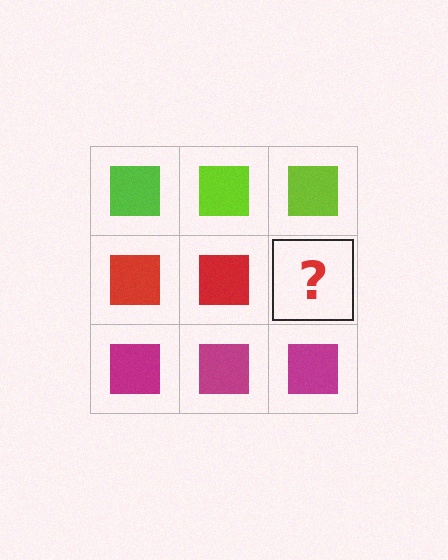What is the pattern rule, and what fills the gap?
The rule is that each row has a consistent color. The gap should be filled with a red square.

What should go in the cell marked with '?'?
The missing cell should contain a red square.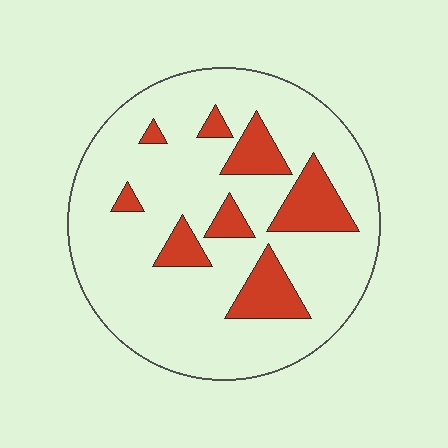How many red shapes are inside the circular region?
8.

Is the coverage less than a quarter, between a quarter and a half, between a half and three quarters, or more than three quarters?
Less than a quarter.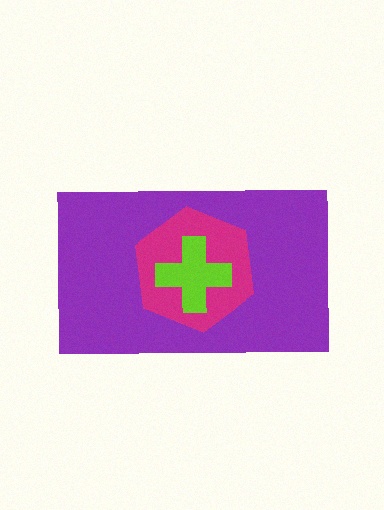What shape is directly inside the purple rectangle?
The magenta hexagon.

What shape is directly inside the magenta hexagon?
The lime cross.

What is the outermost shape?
The purple rectangle.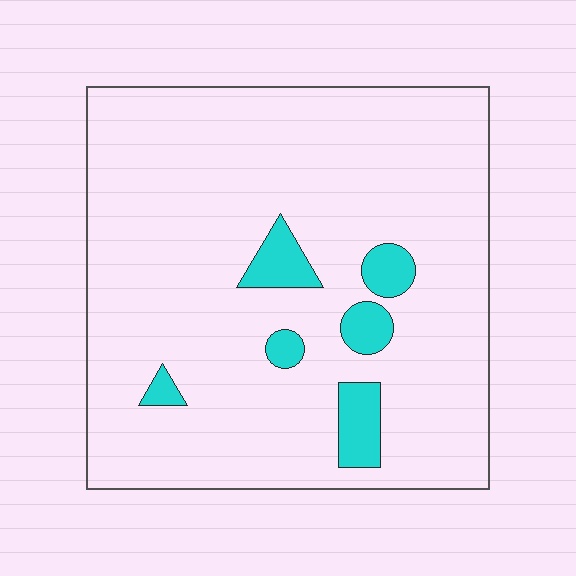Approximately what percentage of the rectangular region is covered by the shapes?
Approximately 10%.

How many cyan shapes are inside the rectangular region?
6.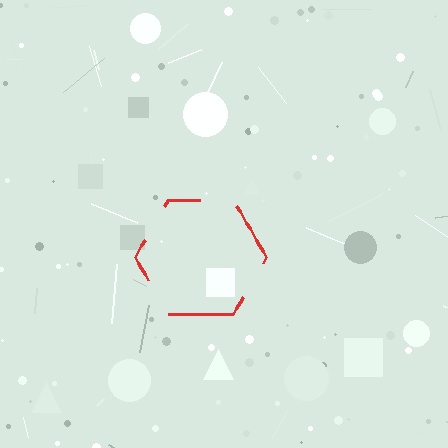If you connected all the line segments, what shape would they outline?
They would outline a hexagon.